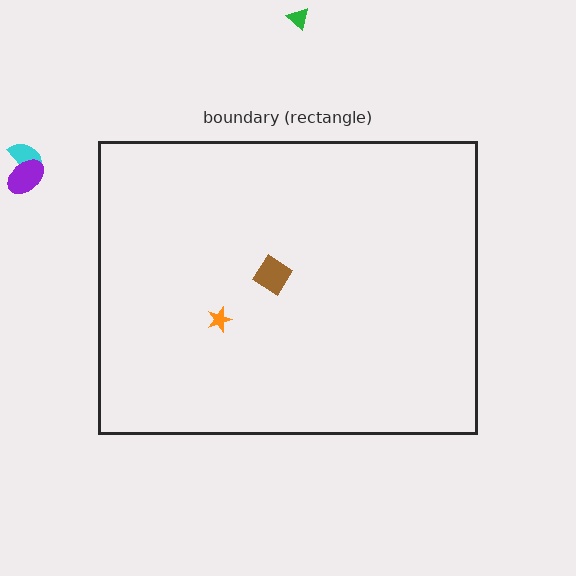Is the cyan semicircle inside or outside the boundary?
Outside.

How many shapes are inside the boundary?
2 inside, 3 outside.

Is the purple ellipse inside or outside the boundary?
Outside.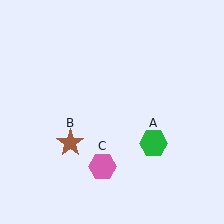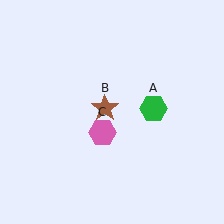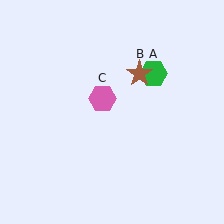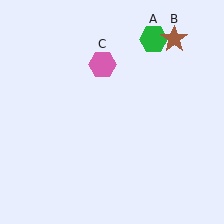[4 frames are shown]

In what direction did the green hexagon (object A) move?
The green hexagon (object A) moved up.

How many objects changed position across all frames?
3 objects changed position: green hexagon (object A), brown star (object B), pink hexagon (object C).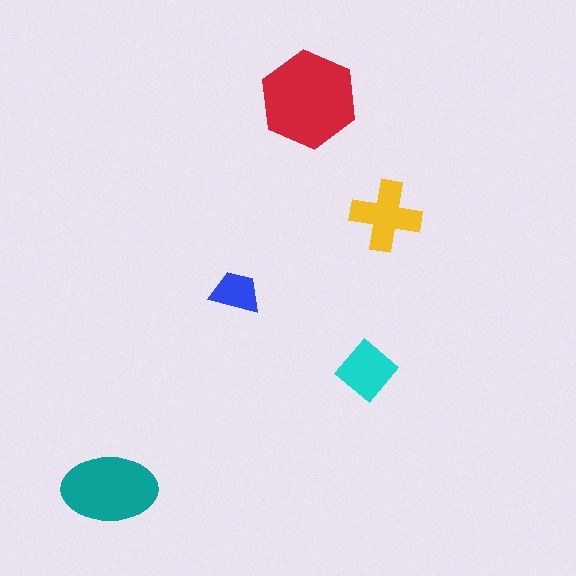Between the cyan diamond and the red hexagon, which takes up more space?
The red hexagon.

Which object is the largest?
The red hexagon.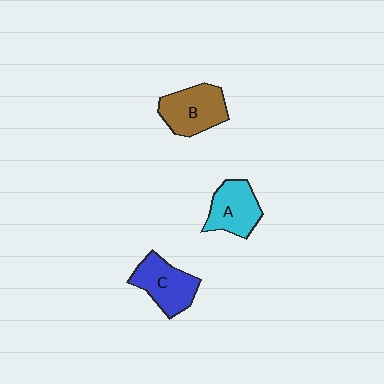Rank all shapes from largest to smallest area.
From largest to smallest: B (brown), C (blue), A (cyan).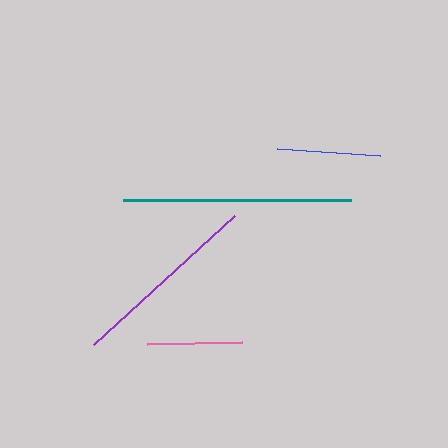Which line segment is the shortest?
The pink line is the shortest at approximately 96 pixels.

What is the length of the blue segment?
The blue segment is approximately 104 pixels long.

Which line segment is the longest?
The teal line is the longest at approximately 229 pixels.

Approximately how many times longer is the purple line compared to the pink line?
The purple line is approximately 2.0 times the length of the pink line.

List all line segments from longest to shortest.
From longest to shortest: teal, purple, blue, pink.